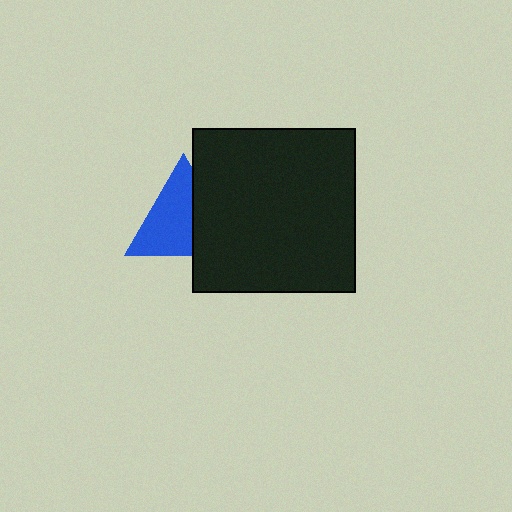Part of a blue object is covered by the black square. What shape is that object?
It is a triangle.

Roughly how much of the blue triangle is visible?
About half of it is visible (roughly 63%).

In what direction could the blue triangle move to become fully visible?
The blue triangle could move left. That would shift it out from behind the black square entirely.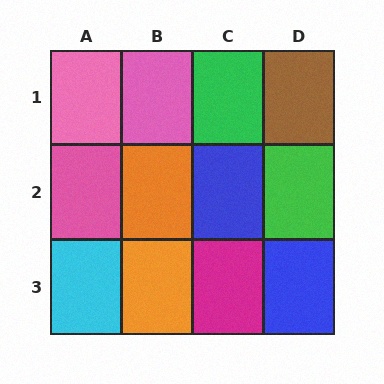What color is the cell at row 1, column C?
Green.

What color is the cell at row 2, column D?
Green.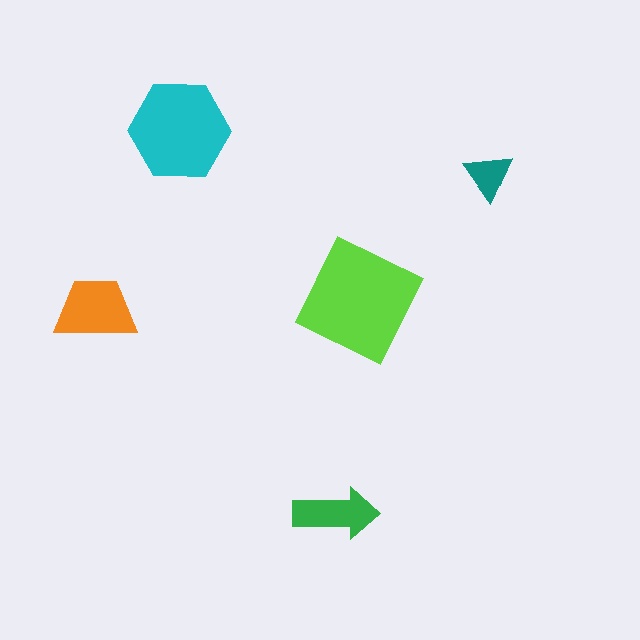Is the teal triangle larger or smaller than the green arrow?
Smaller.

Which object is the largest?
The lime square.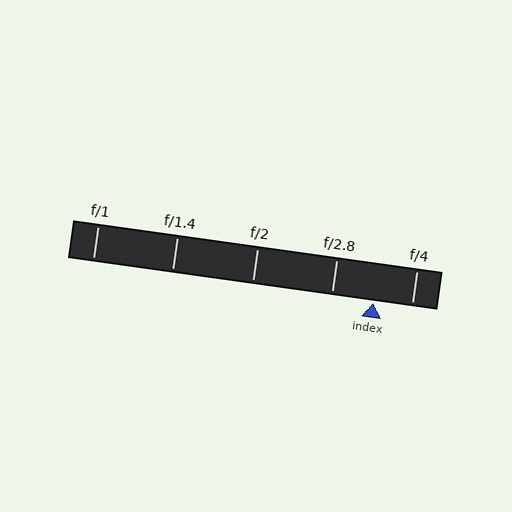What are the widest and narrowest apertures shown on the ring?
The widest aperture shown is f/1 and the narrowest is f/4.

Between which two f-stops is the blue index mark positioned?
The index mark is between f/2.8 and f/4.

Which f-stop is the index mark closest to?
The index mark is closest to f/4.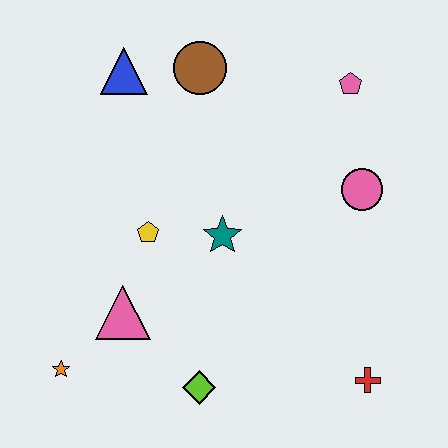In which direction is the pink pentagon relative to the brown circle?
The pink pentagon is to the right of the brown circle.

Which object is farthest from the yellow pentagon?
The red cross is farthest from the yellow pentagon.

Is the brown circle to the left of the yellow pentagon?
No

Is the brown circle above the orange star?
Yes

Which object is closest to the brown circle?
The blue triangle is closest to the brown circle.